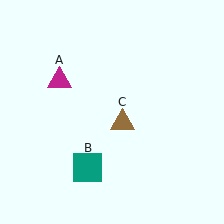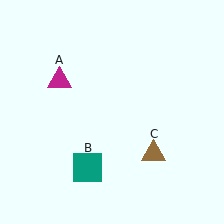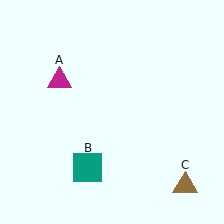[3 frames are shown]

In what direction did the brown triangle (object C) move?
The brown triangle (object C) moved down and to the right.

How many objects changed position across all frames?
1 object changed position: brown triangle (object C).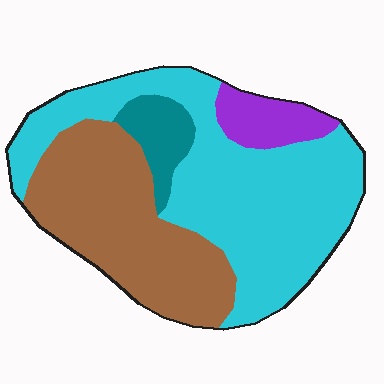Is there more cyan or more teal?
Cyan.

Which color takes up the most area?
Cyan, at roughly 50%.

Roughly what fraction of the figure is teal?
Teal takes up about one tenth (1/10) of the figure.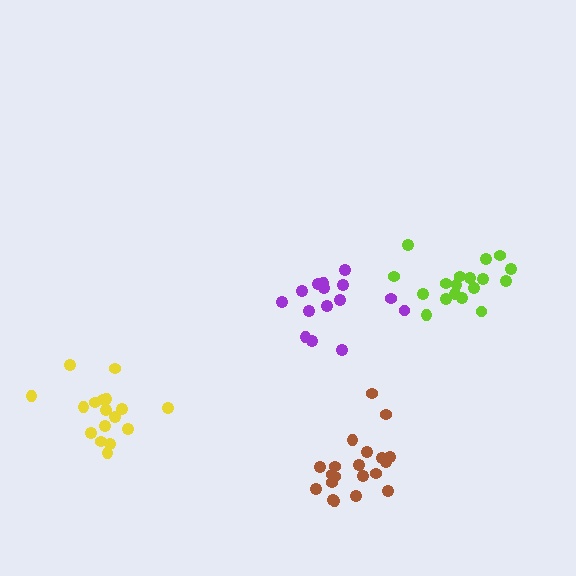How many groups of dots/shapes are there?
There are 4 groups.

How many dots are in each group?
Group 1: 18 dots, Group 2: 17 dots, Group 3: 15 dots, Group 4: 20 dots (70 total).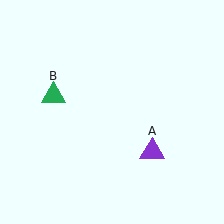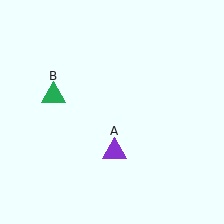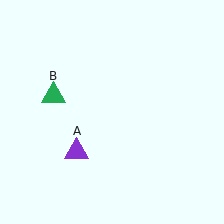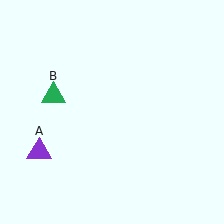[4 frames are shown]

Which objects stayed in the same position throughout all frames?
Green triangle (object B) remained stationary.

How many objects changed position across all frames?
1 object changed position: purple triangle (object A).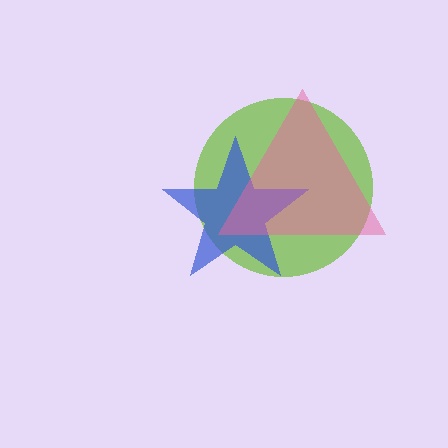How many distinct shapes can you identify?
There are 3 distinct shapes: a lime circle, a blue star, a pink triangle.